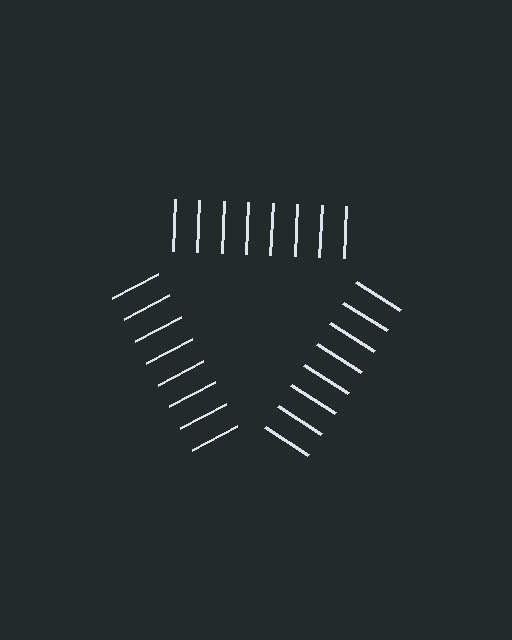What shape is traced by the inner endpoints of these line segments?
An illusory triangle — the line segments terminate on its edges but no continuous stroke is drawn.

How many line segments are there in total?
24 — 8 along each of the 3 edges.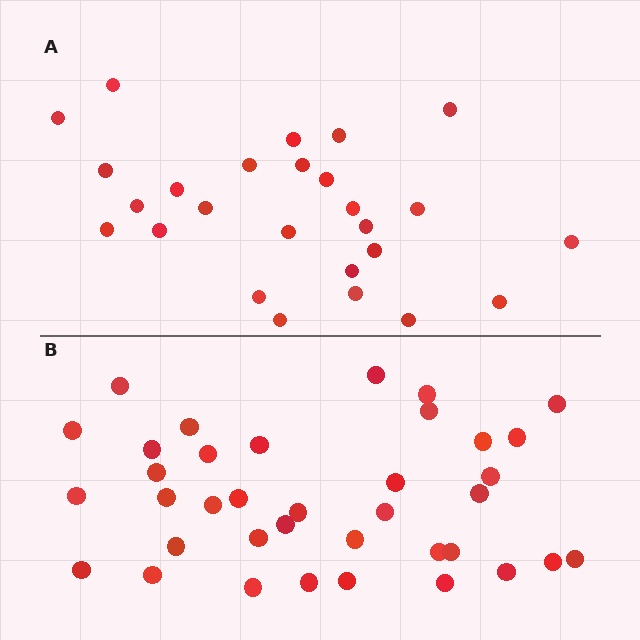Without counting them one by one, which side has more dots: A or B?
Region B (the bottom region) has more dots.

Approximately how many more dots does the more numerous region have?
Region B has roughly 12 or so more dots than region A.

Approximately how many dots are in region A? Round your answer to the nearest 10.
About 30 dots. (The exact count is 26, which rounds to 30.)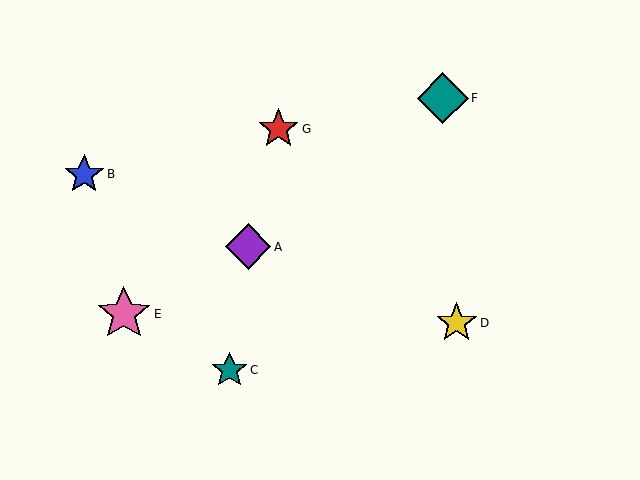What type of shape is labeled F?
Shape F is a teal diamond.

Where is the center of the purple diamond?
The center of the purple diamond is at (248, 247).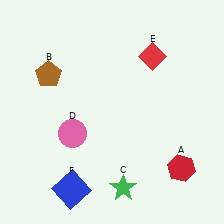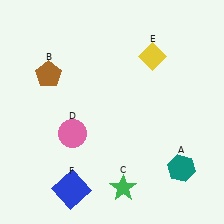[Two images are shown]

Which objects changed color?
A changed from red to teal. E changed from red to yellow.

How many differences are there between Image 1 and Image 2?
There are 2 differences between the two images.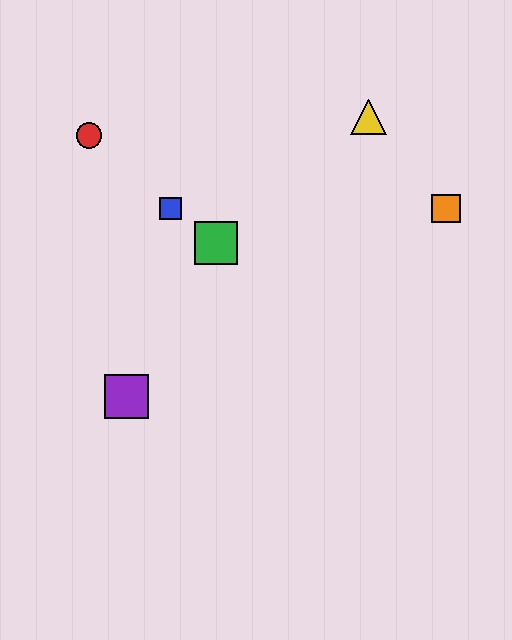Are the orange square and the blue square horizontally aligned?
Yes, both are at y≈209.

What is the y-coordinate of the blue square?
The blue square is at y≈209.